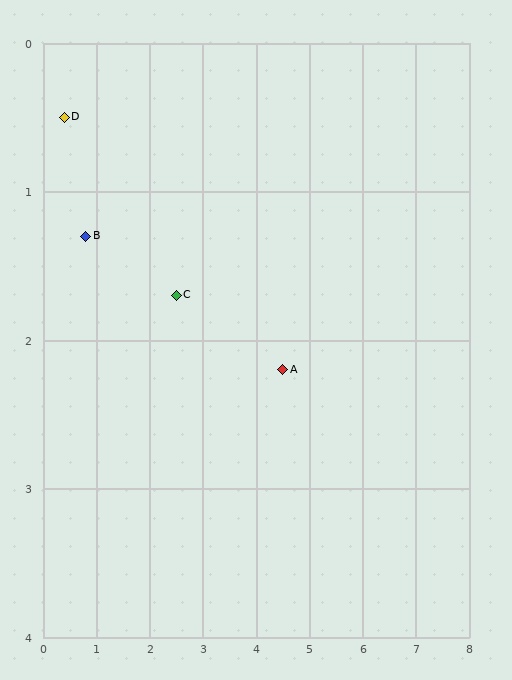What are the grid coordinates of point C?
Point C is at approximately (2.5, 1.7).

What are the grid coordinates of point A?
Point A is at approximately (4.5, 2.2).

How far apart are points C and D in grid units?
Points C and D are about 2.4 grid units apart.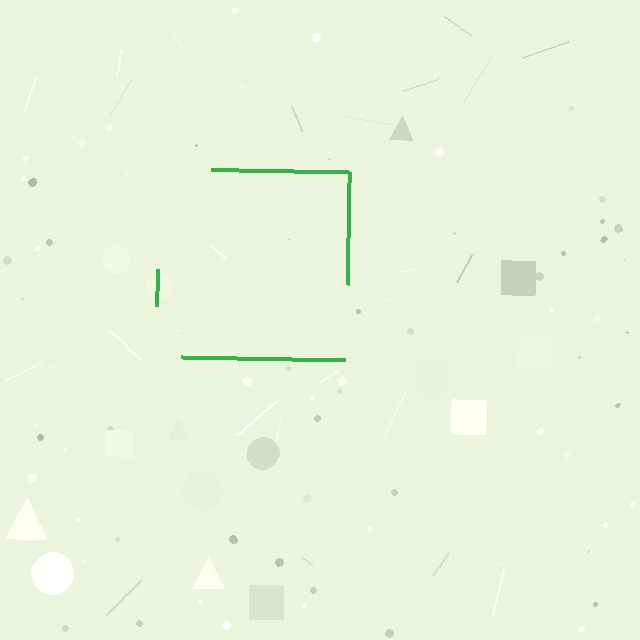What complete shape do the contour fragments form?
The contour fragments form a square.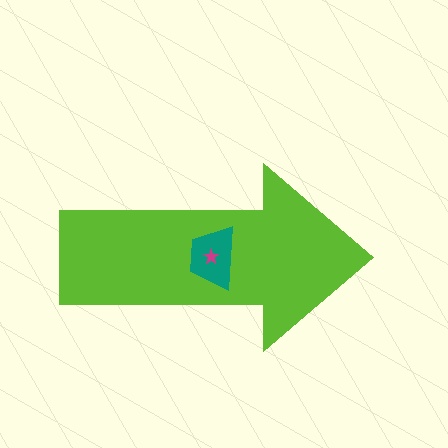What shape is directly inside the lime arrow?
The teal trapezoid.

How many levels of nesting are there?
3.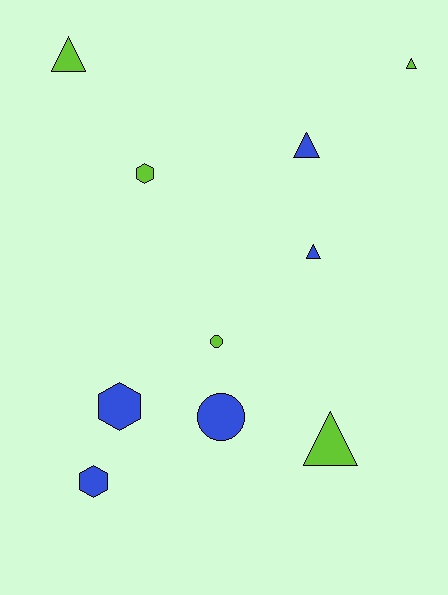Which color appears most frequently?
Blue, with 5 objects.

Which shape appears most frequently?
Triangle, with 5 objects.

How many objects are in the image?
There are 10 objects.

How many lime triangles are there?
There are 3 lime triangles.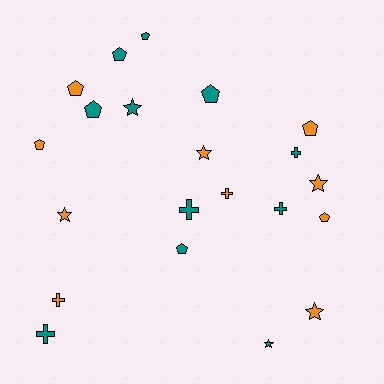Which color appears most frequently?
Teal, with 11 objects.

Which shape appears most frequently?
Pentagon, with 9 objects.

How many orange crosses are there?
There are 2 orange crosses.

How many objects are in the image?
There are 21 objects.